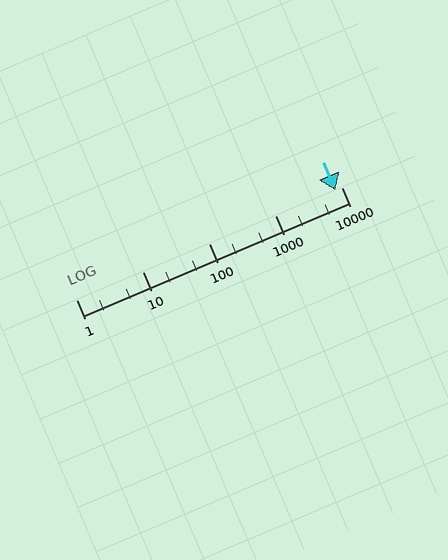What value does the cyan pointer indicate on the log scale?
The pointer indicates approximately 8200.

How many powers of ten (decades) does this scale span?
The scale spans 4 decades, from 1 to 10000.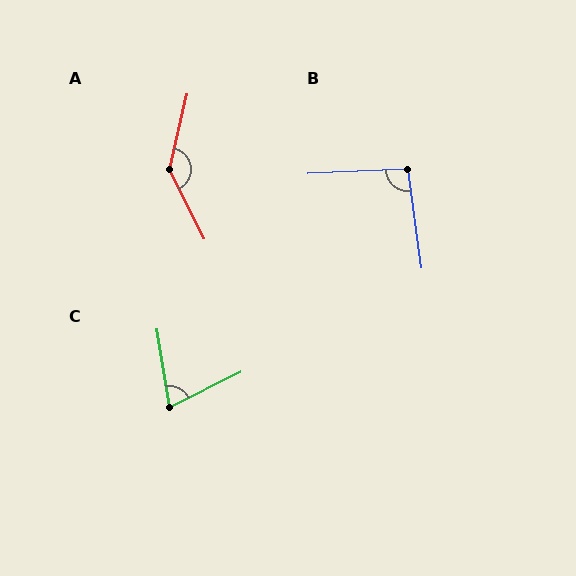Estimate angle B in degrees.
Approximately 95 degrees.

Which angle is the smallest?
C, at approximately 73 degrees.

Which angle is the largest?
A, at approximately 140 degrees.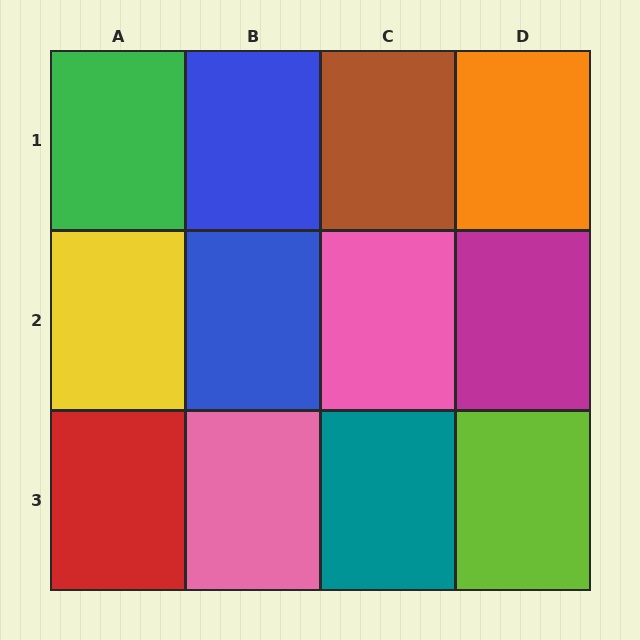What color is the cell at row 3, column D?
Lime.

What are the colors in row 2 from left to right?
Yellow, blue, pink, magenta.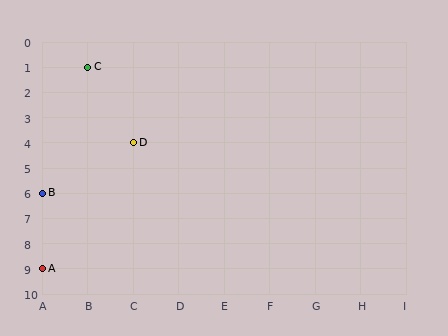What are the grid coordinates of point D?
Point D is at grid coordinates (C, 4).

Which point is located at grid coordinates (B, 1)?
Point C is at (B, 1).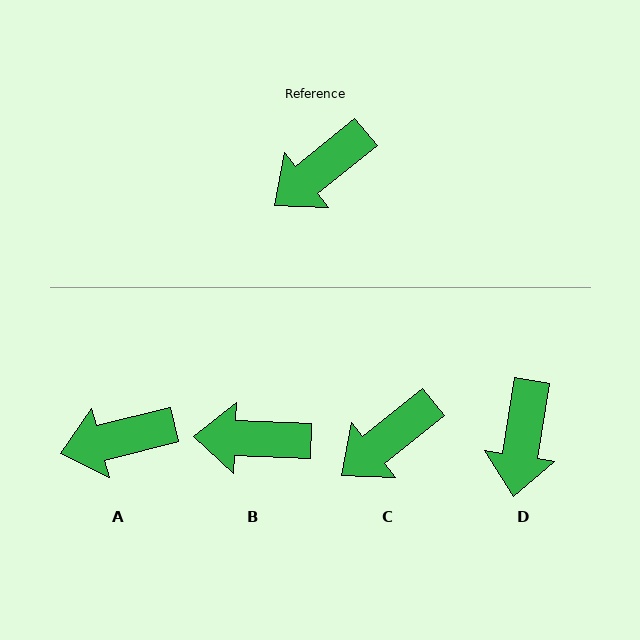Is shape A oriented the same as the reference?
No, it is off by about 25 degrees.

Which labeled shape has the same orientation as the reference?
C.